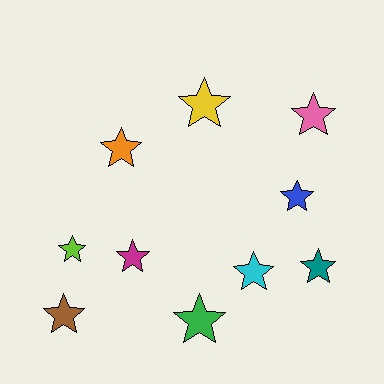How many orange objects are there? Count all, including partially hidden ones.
There is 1 orange object.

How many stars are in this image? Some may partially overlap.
There are 10 stars.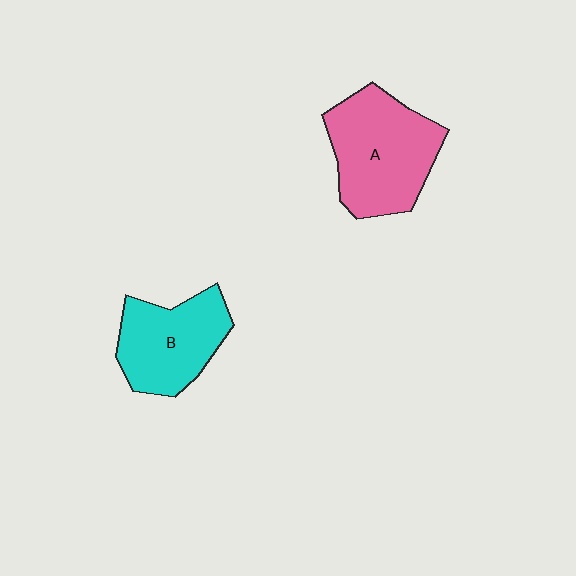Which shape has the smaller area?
Shape B (cyan).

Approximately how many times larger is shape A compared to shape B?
Approximately 1.2 times.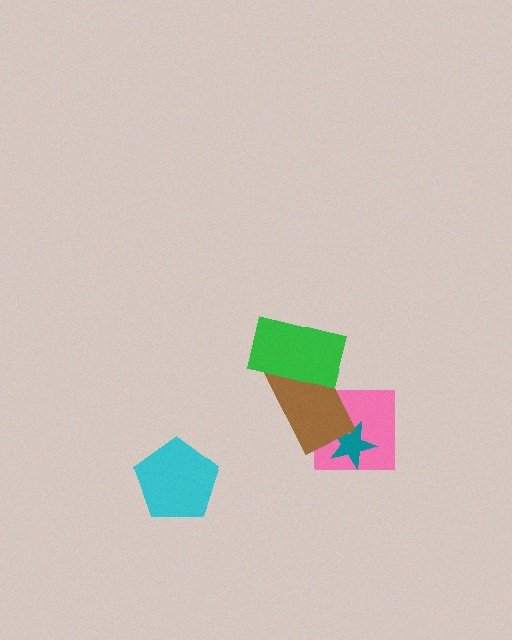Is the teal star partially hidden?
Yes, it is partially covered by another shape.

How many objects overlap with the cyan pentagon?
0 objects overlap with the cyan pentagon.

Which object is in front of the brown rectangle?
The green rectangle is in front of the brown rectangle.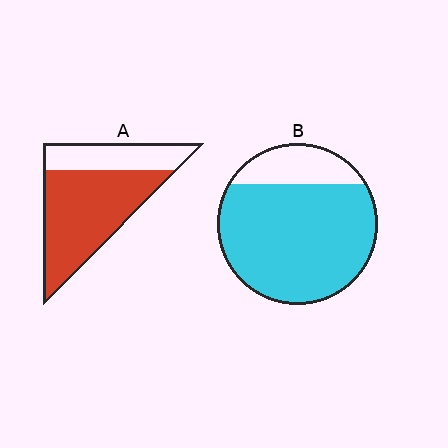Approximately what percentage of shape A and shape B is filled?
A is approximately 70% and B is approximately 80%.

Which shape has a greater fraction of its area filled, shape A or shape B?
Shape B.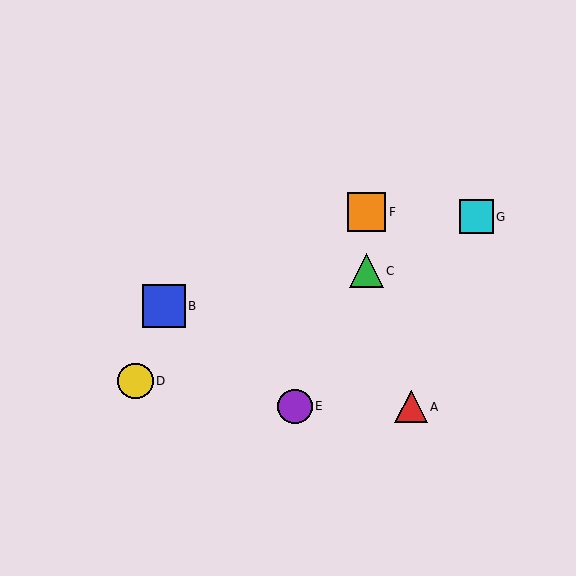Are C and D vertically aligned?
No, C is at x≈367 and D is at x≈136.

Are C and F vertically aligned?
Yes, both are at x≈367.